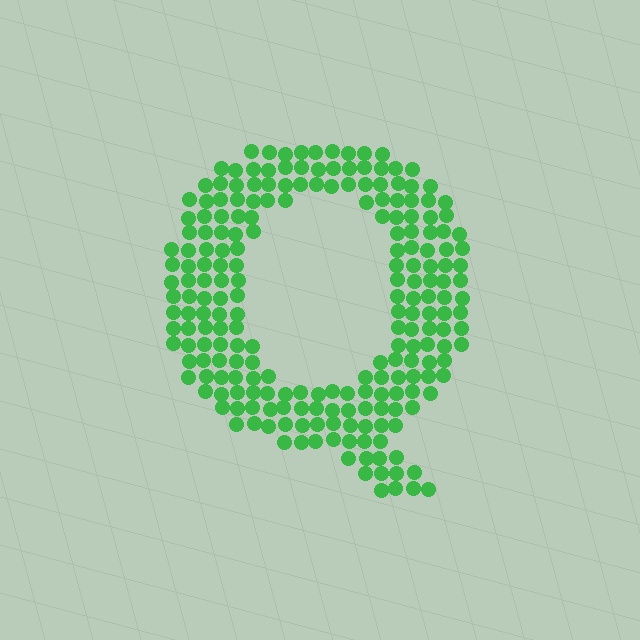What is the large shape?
The large shape is the letter Q.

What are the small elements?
The small elements are circles.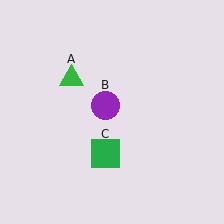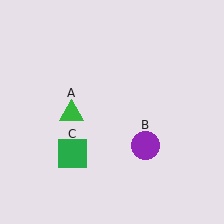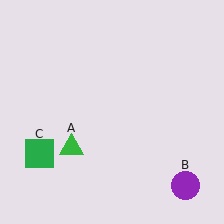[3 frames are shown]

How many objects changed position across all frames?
3 objects changed position: green triangle (object A), purple circle (object B), green square (object C).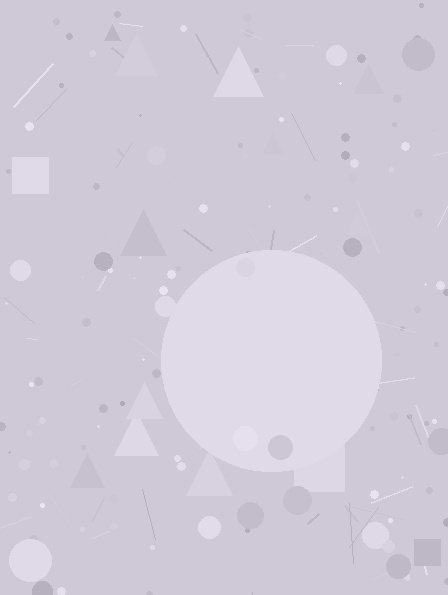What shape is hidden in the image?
A circle is hidden in the image.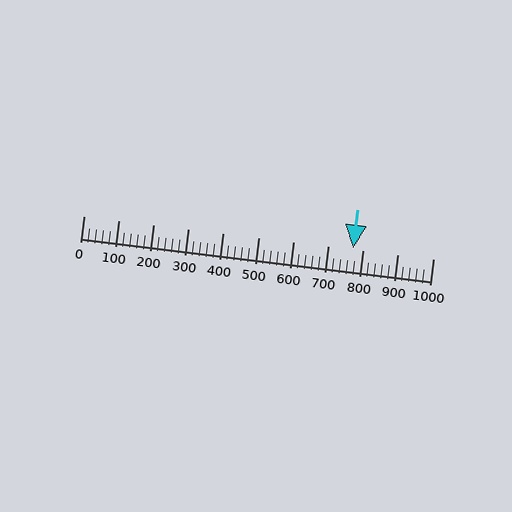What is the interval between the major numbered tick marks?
The major tick marks are spaced 100 units apart.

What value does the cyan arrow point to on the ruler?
The cyan arrow points to approximately 772.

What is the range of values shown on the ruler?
The ruler shows values from 0 to 1000.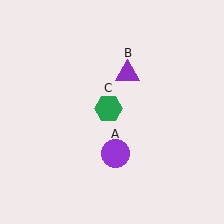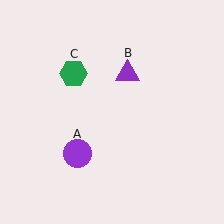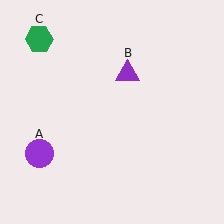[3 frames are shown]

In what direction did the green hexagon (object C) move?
The green hexagon (object C) moved up and to the left.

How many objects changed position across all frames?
2 objects changed position: purple circle (object A), green hexagon (object C).